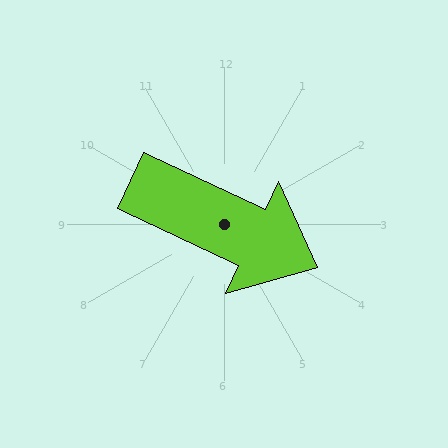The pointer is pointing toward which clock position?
Roughly 4 o'clock.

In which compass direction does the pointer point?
Southeast.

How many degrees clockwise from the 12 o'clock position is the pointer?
Approximately 115 degrees.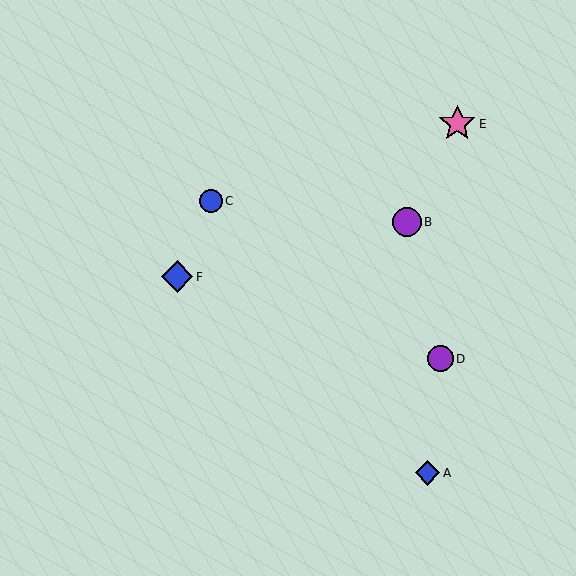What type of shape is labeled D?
Shape D is a purple circle.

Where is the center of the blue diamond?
The center of the blue diamond is at (428, 473).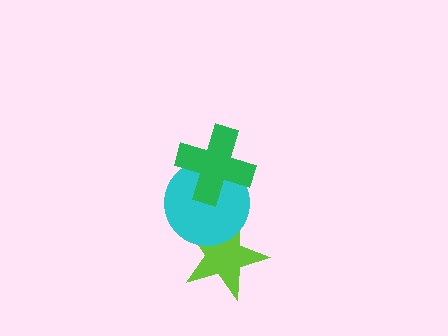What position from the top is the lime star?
The lime star is 3rd from the top.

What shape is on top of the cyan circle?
The green cross is on top of the cyan circle.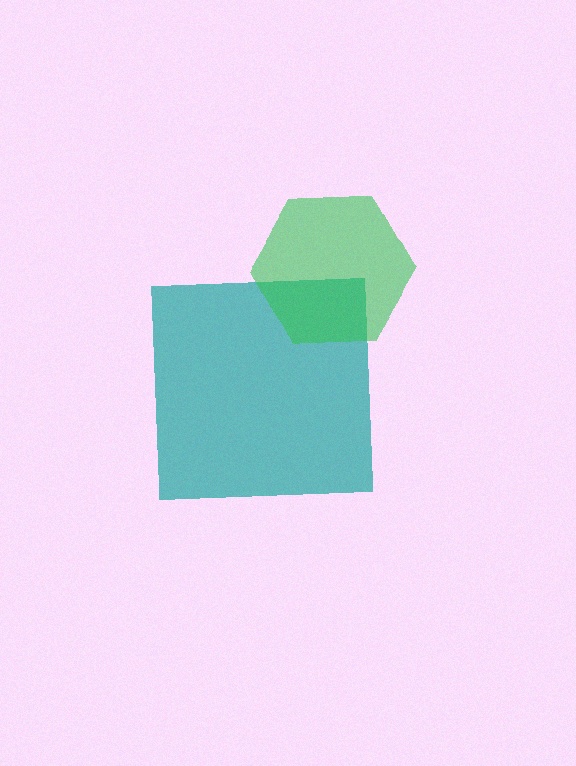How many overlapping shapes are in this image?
There are 2 overlapping shapes in the image.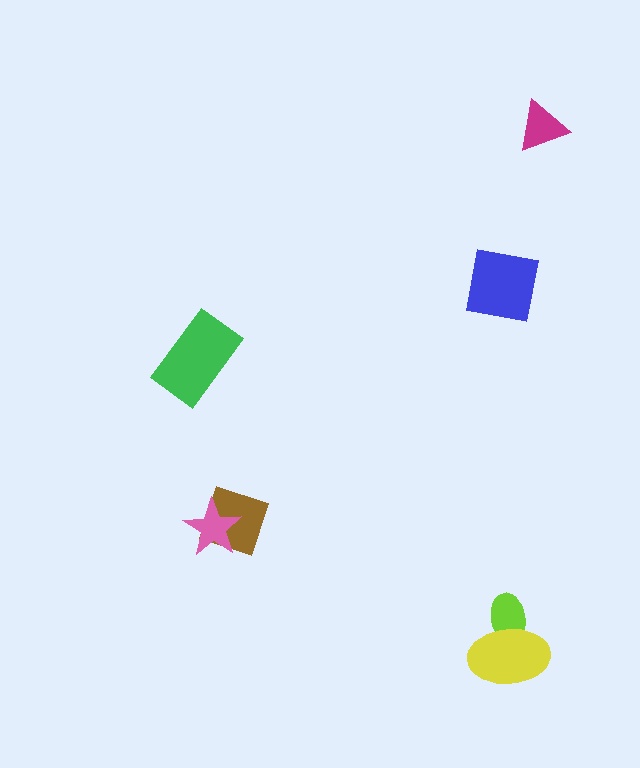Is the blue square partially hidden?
No, no other shape covers it.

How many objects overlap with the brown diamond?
1 object overlaps with the brown diamond.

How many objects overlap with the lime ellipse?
1 object overlaps with the lime ellipse.